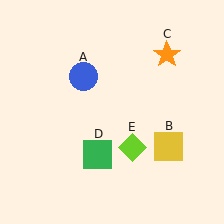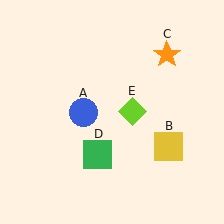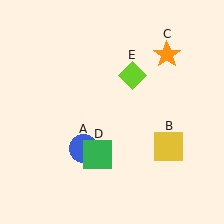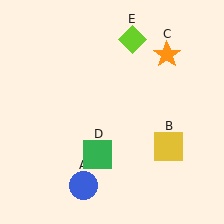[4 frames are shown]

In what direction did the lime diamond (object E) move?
The lime diamond (object E) moved up.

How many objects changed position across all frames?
2 objects changed position: blue circle (object A), lime diamond (object E).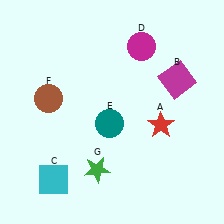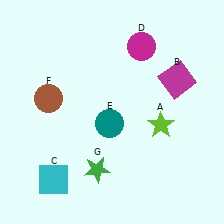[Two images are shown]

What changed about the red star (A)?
In Image 1, A is red. In Image 2, it changed to lime.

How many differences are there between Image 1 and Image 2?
There is 1 difference between the two images.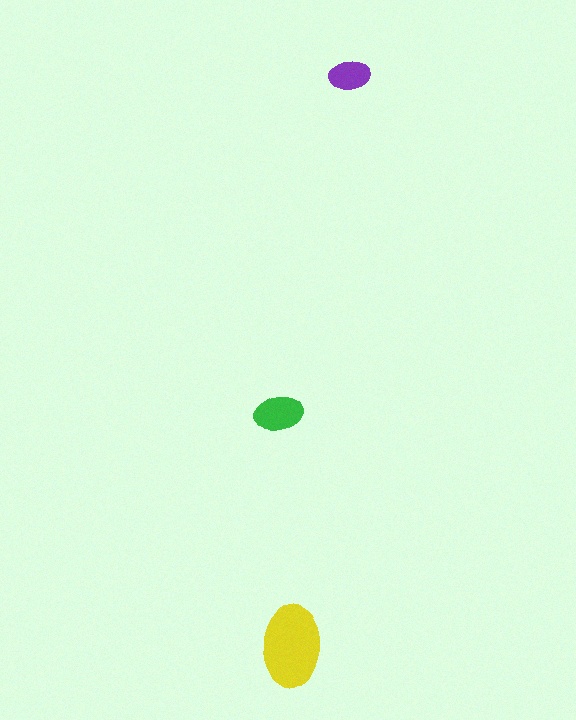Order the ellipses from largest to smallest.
the yellow one, the green one, the purple one.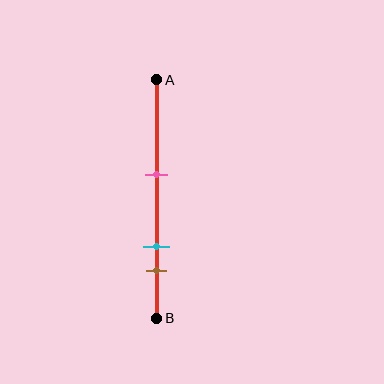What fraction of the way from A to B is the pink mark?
The pink mark is approximately 40% (0.4) of the way from A to B.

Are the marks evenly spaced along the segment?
No, the marks are not evenly spaced.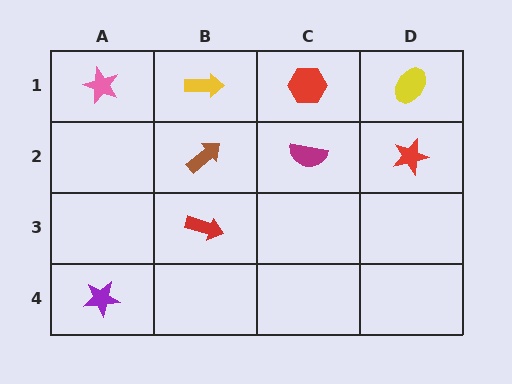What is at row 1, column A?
A pink star.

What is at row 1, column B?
A yellow arrow.